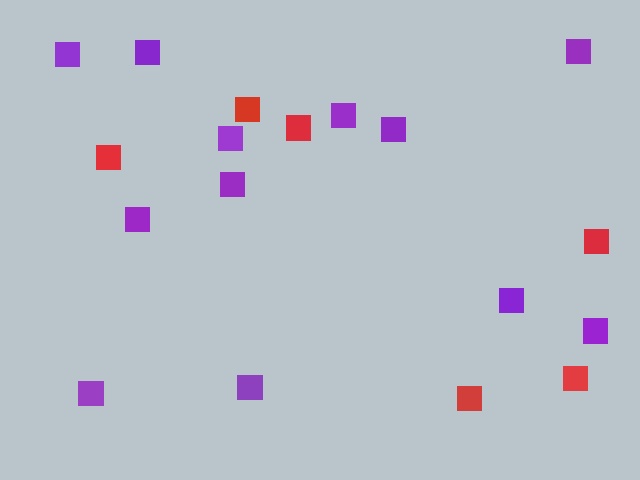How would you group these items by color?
There are 2 groups: one group of red squares (6) and one group of purple squares (12).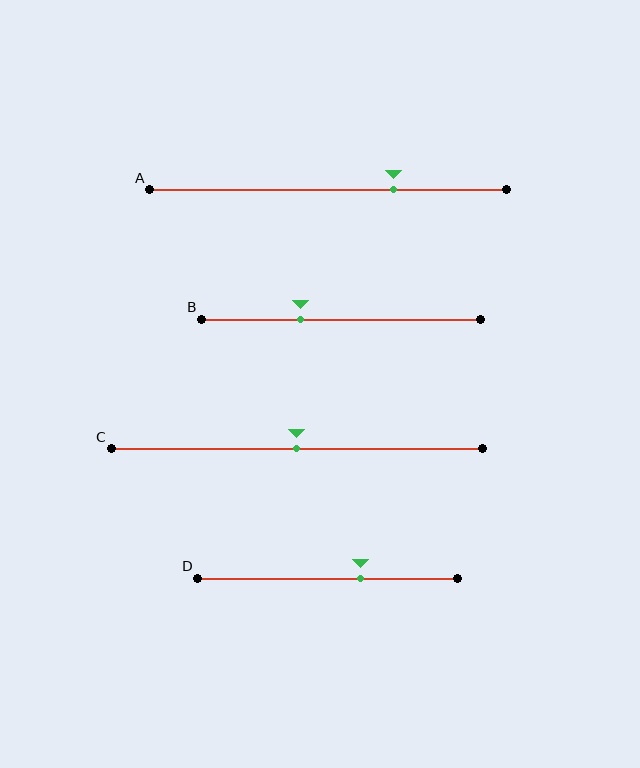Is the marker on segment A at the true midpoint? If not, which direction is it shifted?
No, the marker on segment A is shifted to the right by about 18% of the segment length.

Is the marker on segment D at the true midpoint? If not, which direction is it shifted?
No, the marker on segment D is shifted to the right by about 13% of the segment length.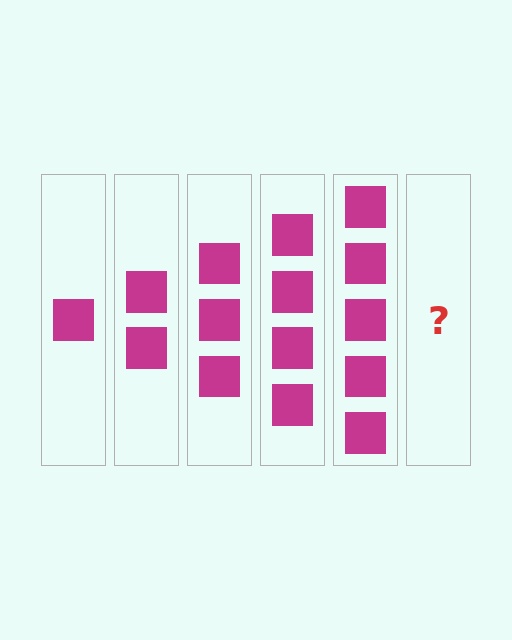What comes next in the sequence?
The next element should be 6 squares.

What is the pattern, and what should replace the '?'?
The pattern is that each step adds one more square. The '?' should be 6 squares.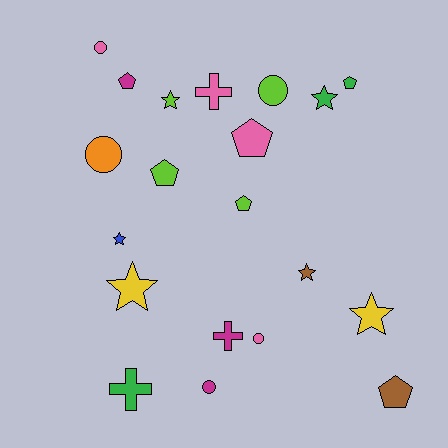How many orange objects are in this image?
There is 1 orange object.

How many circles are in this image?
There are 5 circles.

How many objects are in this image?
There are 20 objects.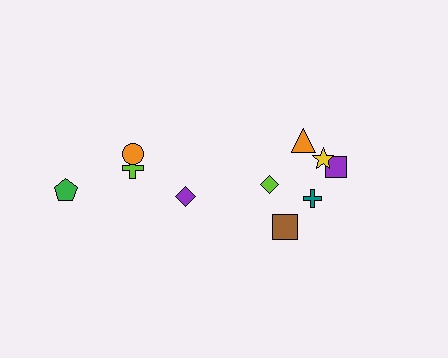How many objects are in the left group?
There are 4 objects.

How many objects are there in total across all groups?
There are 10 objects.